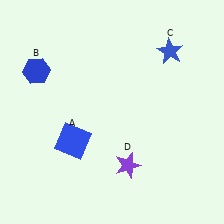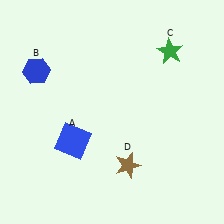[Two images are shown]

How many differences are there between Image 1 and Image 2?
There are 2 differences between the two images.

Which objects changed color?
C changed from blue to green. D changed from purple to brown.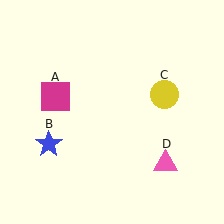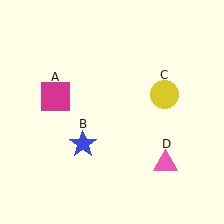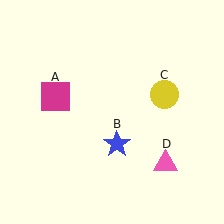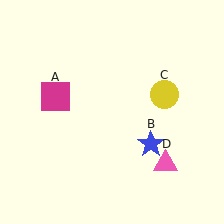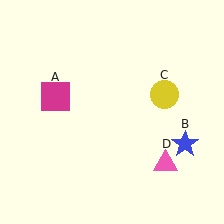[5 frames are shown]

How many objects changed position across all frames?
1 object changed position: blue star (object B).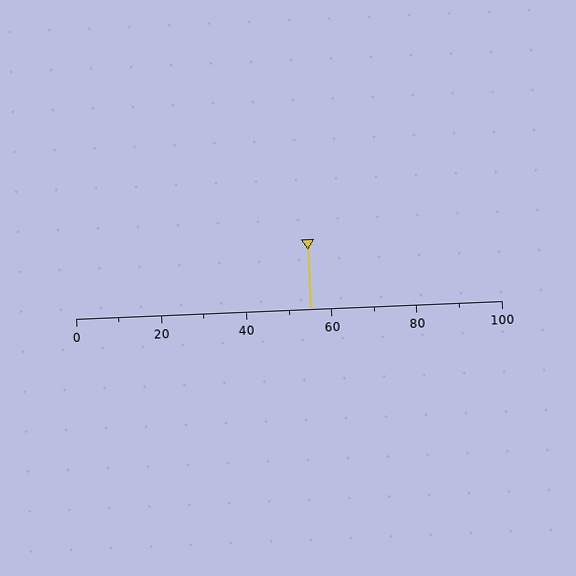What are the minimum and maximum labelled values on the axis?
The axis runs from 0 to 100.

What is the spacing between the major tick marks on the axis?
The major ticks are spaced 20 apart.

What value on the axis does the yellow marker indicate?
The marker indicates approximately 55.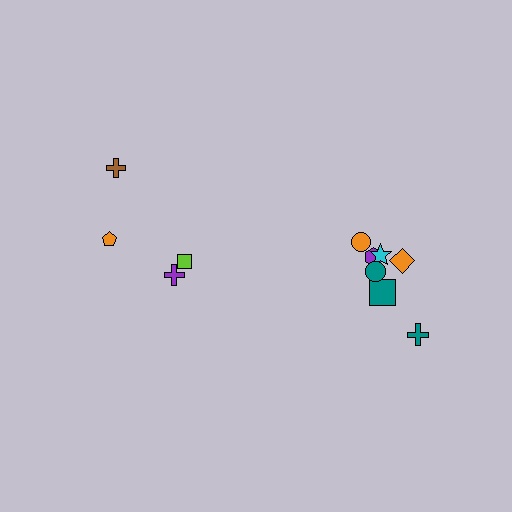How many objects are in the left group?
There are 4 objects.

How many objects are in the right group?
There are 7 objects.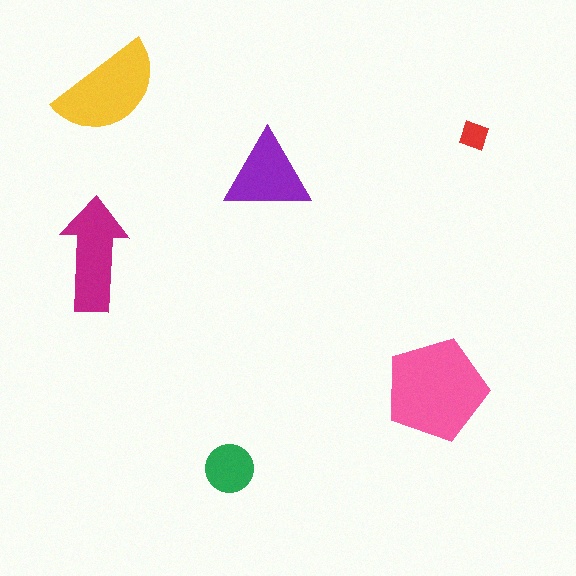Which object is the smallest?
The red diamond.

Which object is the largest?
The pink pentagon.